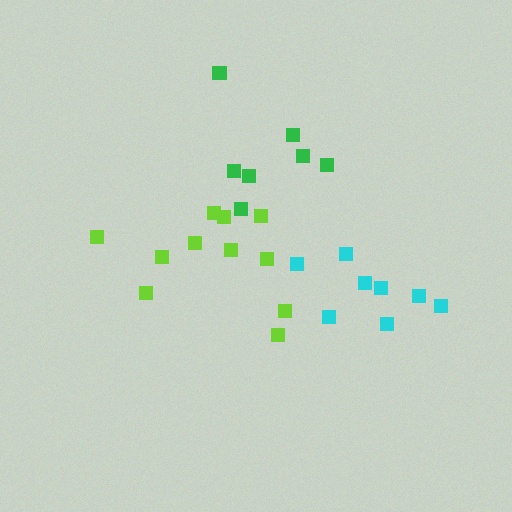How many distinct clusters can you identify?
There are 3 distinct clusters.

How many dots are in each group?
Group 1: 11 dots, Group 2: 8 dots, Group 3: 7 dots (26 total).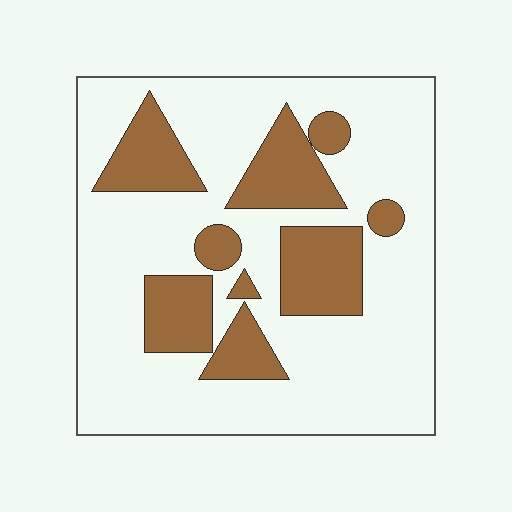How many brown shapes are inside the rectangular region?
9.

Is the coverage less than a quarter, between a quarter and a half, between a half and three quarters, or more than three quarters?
Between a quarter and a half.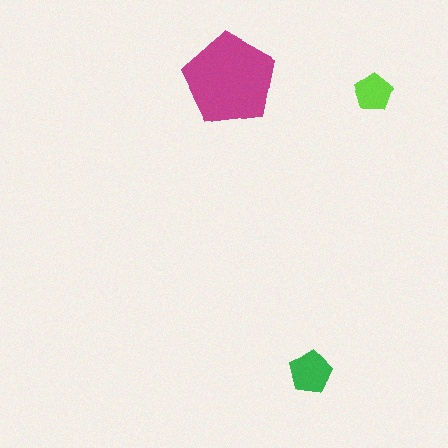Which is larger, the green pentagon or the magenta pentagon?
The magenta one.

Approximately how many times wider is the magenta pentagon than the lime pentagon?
About 2.5 times wider.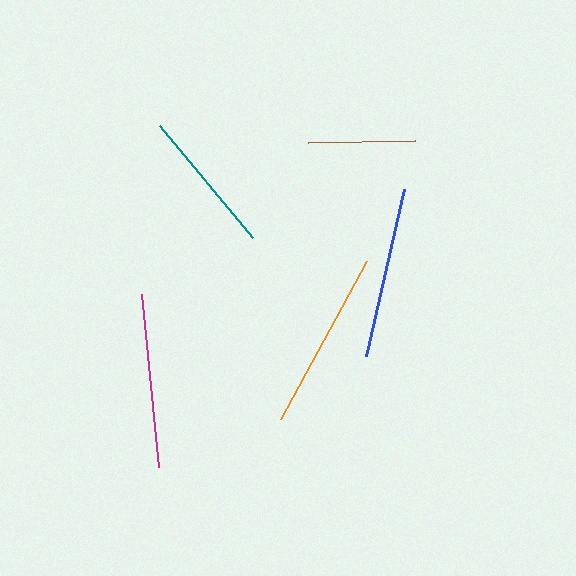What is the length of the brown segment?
The brown segment is approximately 108 pixels long.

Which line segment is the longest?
The orange line is the longest at approximately 180 pixels.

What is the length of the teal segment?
The teal segment is approximately 145 pixels long.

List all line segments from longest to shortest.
From longest to shortest: orange, magenta, blue, teal, brown.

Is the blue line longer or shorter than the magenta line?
The magenta line is longer than the blue line.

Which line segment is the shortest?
The brown line is the shortest at approximately 108 pixels.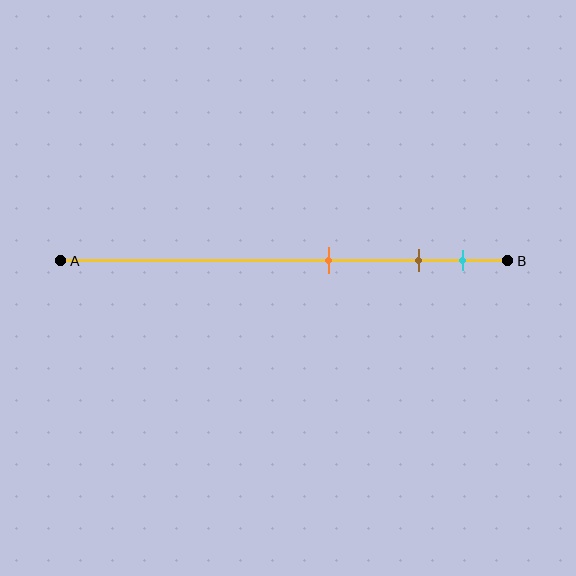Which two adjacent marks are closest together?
The brown and cyan marks are the closest adjacent pair.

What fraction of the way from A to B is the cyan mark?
The cyan mark is approximately 90% (0.9) of the way from A to B.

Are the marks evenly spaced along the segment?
No, the marks are not evenly spaced.